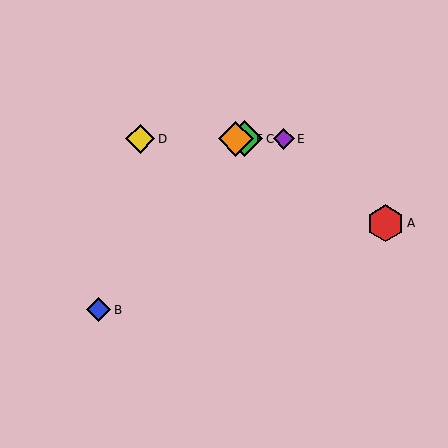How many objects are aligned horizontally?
4 objects (C, D, E, F) are aligned horizontally.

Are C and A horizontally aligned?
No, C is at y≈139 and A is at y≈223.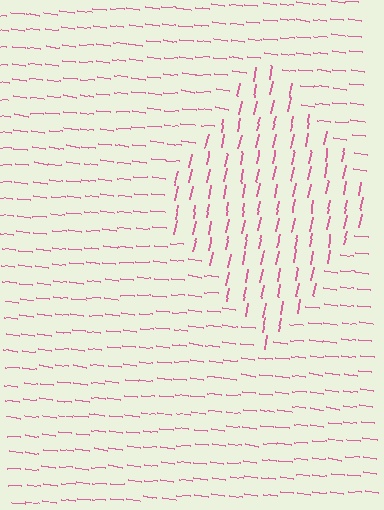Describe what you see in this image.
The image is filled with small pink line segments. A diamond region in the image has lines oriented differently from the surrounding lines, creating a visible texture boundary.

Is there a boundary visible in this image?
Yes, there is a texture boundary formed by a change in line orientation.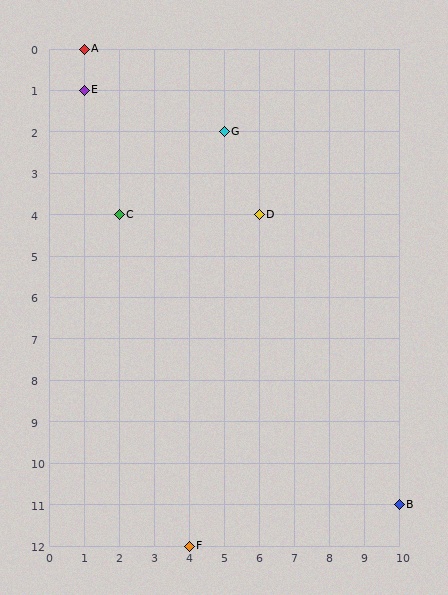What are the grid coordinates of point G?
Point G is at grid coordinates (5, 2).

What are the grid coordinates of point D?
Point D is at grid coordinates (6, 4).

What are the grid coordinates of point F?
Point F is at grid coordinates (4, 12).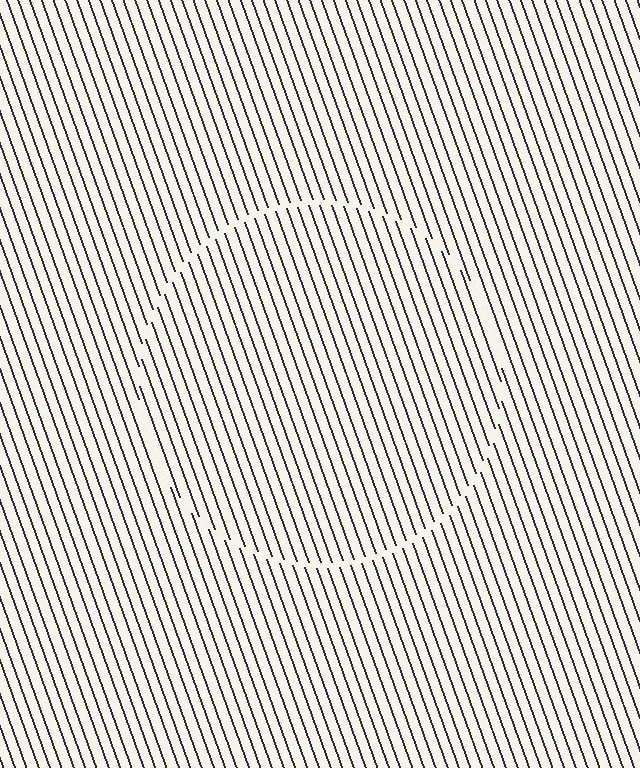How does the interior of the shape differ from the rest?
The interior of the shape contains the same grating, shifted by half a period — the contour is defined by the phase discontinuity where line-ends from the inner and outer gratings abut.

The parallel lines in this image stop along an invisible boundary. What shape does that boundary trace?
An illusory circle. The interior of the shape contains the same grating, shifted by half a period — the contour is defined by the phase discontinuity where line-ends from the inner and outer gratings abut.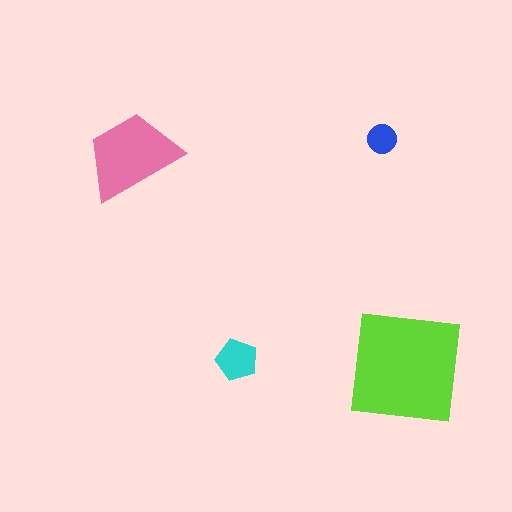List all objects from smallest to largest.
The blue circle, the cyan pentagon, the pink trapezoid, the lime square.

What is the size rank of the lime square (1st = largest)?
1st.